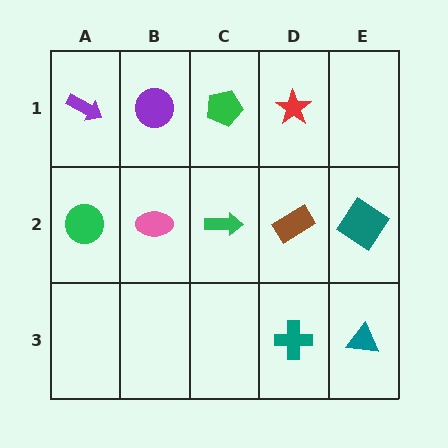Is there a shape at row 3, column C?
No, that cell is empty.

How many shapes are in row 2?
5 shapes.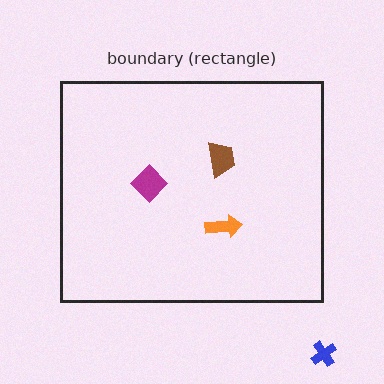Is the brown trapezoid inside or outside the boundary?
Inside.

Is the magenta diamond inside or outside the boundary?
Inside.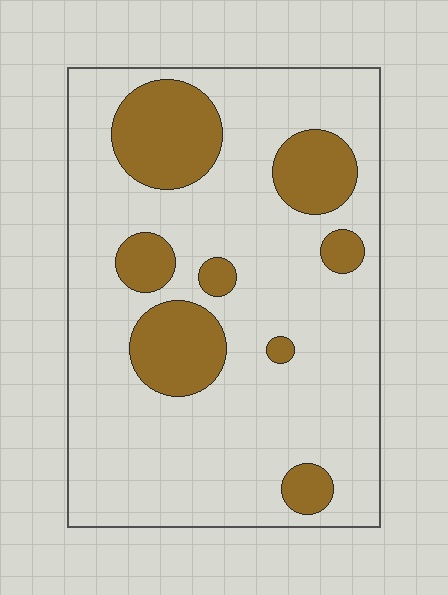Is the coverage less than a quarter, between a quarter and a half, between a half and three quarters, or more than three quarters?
Less than a quarter.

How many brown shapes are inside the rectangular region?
8.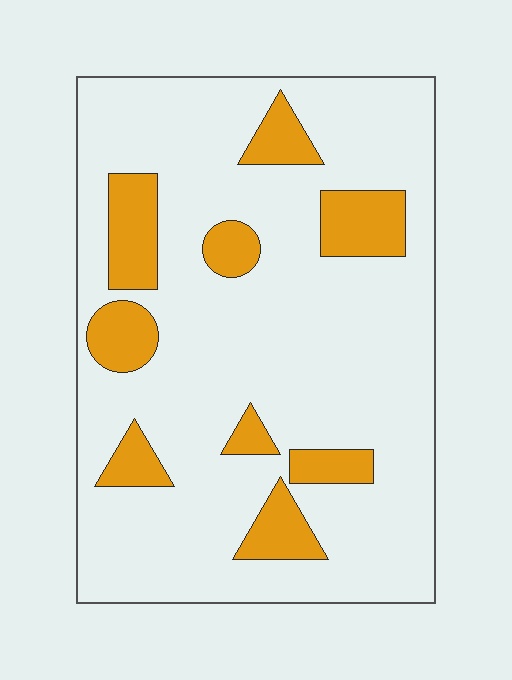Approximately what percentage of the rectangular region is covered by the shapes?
Approximately 20%.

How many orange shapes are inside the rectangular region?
9.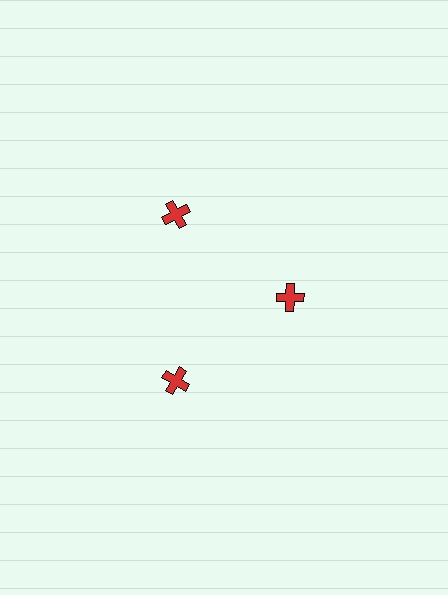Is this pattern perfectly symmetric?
No. The 3 red crosses are arranged in a ring, but one element near the 3 o'clock position is pulled inward toward the center, breaking the 3-fold rotational symmetry.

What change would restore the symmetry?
The symmetry would be restored by moving it outward, back onto the ring so that all 3 crosses sit at equal angles and equal distance from the center.